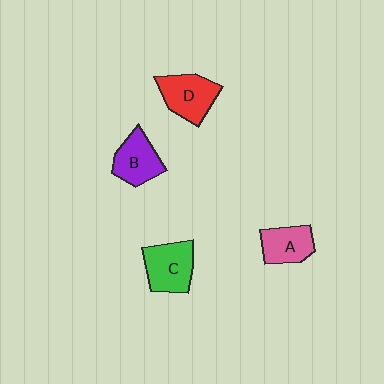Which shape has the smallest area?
Shape A (pink).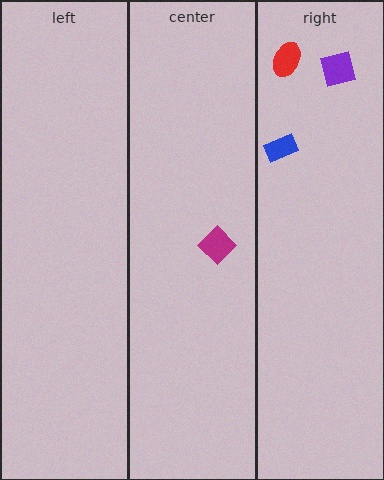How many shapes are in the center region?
1.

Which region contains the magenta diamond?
The center region.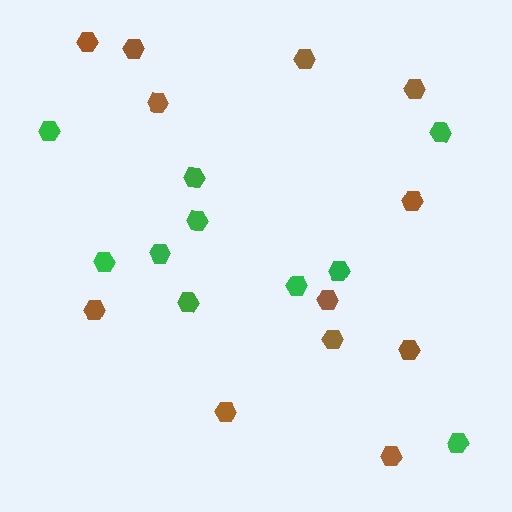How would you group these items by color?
There are 2 groups: one group of brown hexagons (12) and one group of green hexagons (10).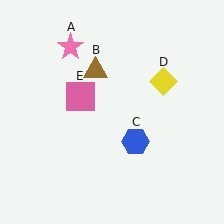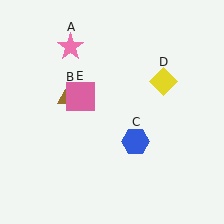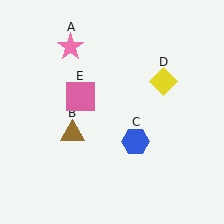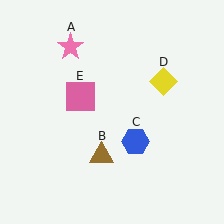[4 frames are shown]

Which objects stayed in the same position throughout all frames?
Pink star (object A) and blue hexagon (object C) and yellow diamond (object D) and pink square (object E) remained stationary.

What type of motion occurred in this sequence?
The brown triangle (object B) rotated counterclockwise around the center of the scene.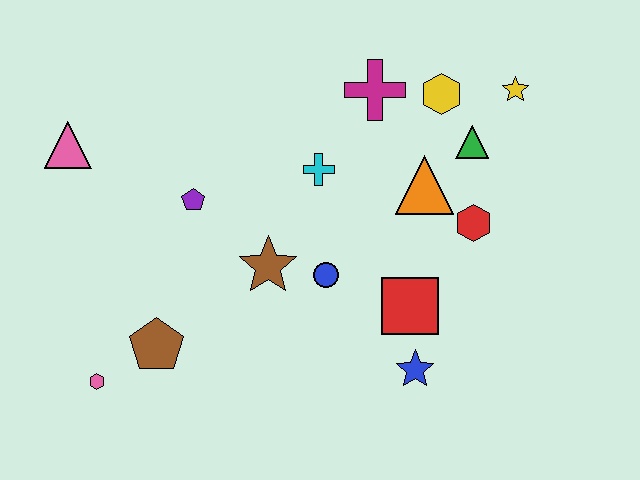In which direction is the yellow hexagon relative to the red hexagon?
The yellow hexagon is above the red hexagon.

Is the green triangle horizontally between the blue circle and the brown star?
No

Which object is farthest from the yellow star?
The pink hexagon is farthest from the yellow star.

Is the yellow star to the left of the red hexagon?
No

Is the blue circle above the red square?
Yes